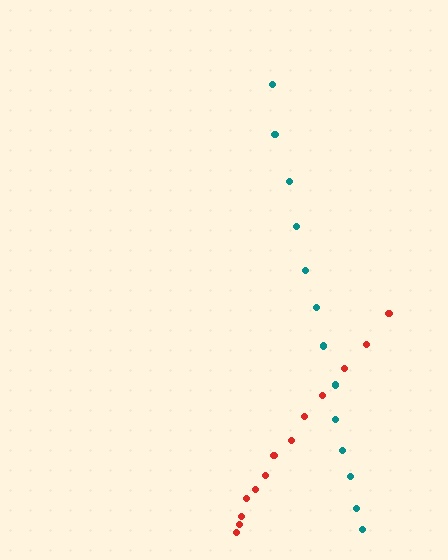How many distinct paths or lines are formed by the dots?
There are 2 distinct paths.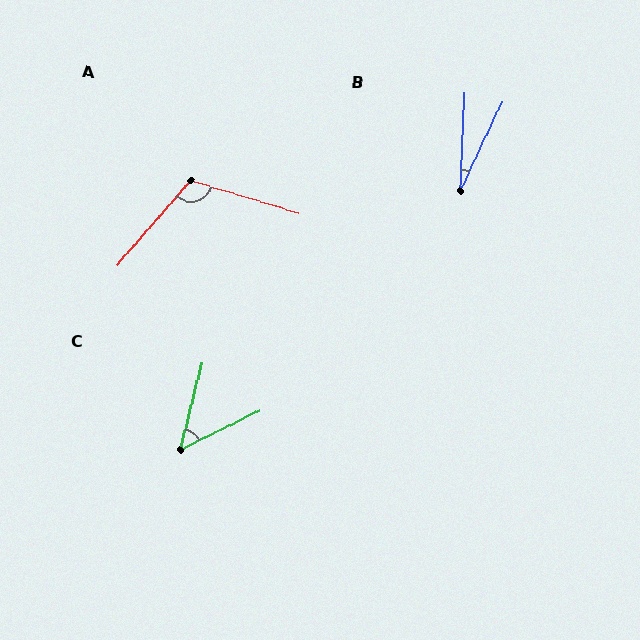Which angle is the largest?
A, at approximately 114 degrees.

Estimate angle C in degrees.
Approximately 50 degrees.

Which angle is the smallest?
B, at approximately 23 degrees.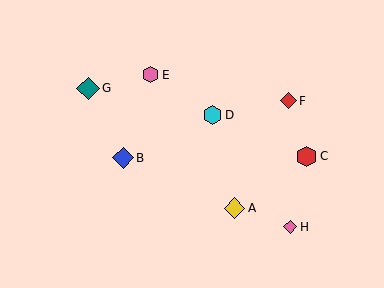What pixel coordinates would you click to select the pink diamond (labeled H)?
Click at (290, 227) to select the pink diamond H.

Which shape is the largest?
The teal diamond (labeled G) is the largest.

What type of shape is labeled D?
Shape D is a cyan hexagon.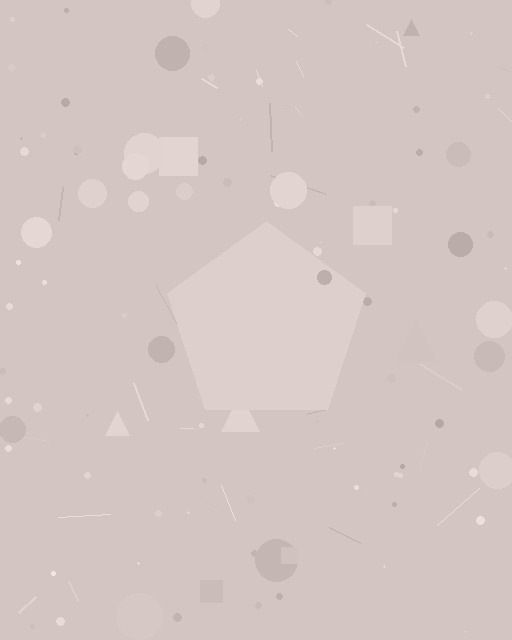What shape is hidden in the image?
A pentagon is hidden in the image.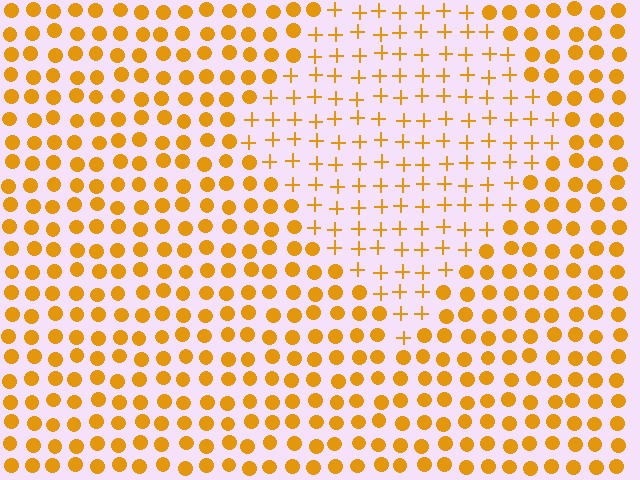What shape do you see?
I see a diamond.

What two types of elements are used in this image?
The image uses plus signs inside the diamond region and circles outside it.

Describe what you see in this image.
The image is filled with small orange elements arranged in a uniform grid. A diamond-shaped region contains plus signs, while the surrounding area contains circles. The boundary is defined purely by the change in element shape.